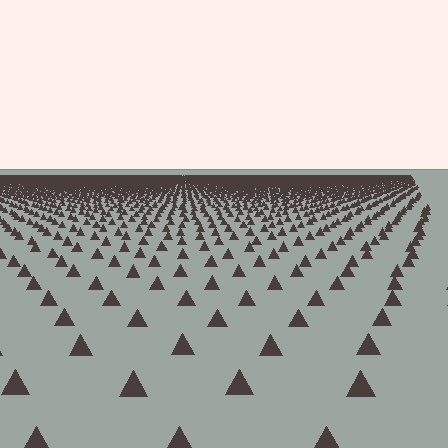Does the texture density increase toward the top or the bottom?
Density increases toward the top.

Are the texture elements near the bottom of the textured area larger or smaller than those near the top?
Larger. Near the bottom, elements are closer to the viewer and appear at a bigger on-screen size.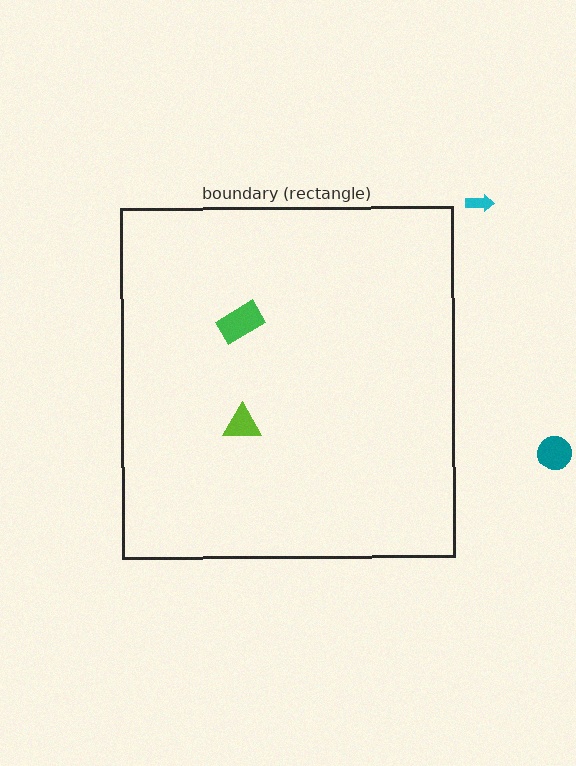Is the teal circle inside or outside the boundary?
Outside.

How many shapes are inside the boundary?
2 inside, 2 outside.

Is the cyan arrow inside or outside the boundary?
Outside.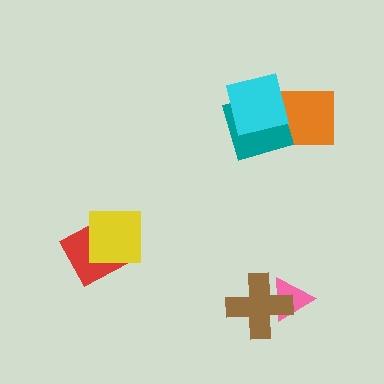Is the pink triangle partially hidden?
Yes, it is partially covered by another shape.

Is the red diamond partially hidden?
Yes, it is partially covered by another shape.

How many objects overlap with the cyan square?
2 objects overlap with the cyan square.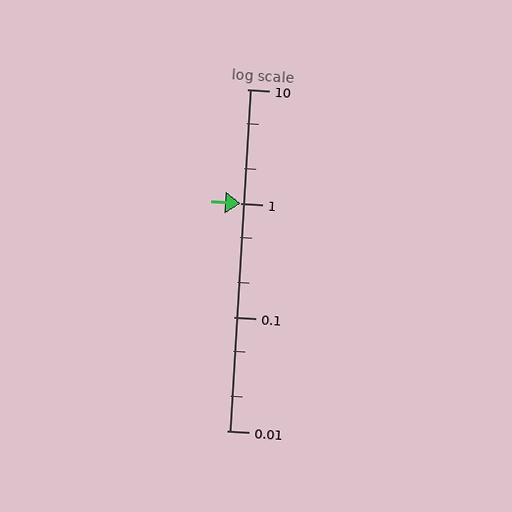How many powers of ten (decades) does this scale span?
The scale spans 3 decades, from 0.01 to 10.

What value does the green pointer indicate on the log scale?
The pointer indicates approximately 1.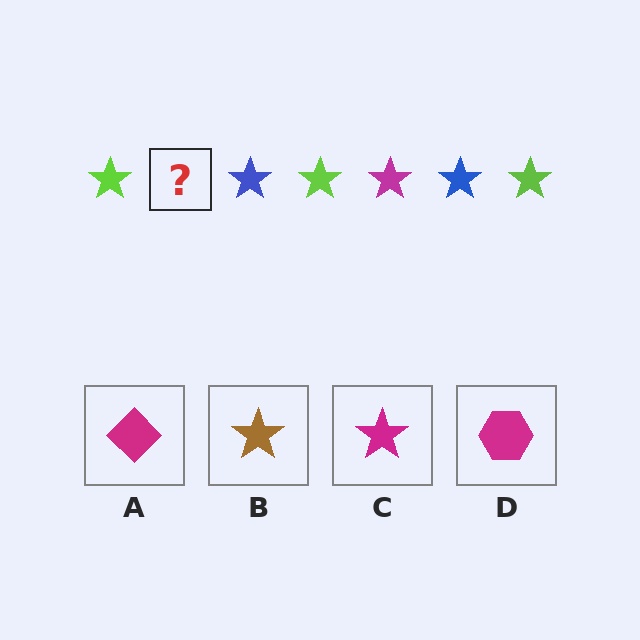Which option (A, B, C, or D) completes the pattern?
C.